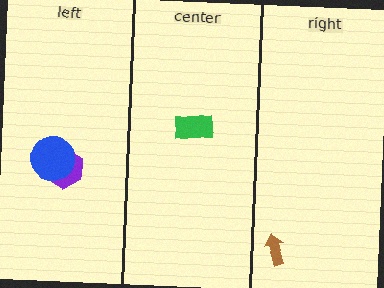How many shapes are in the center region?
1.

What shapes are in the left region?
The purple hexagon, the blue circle.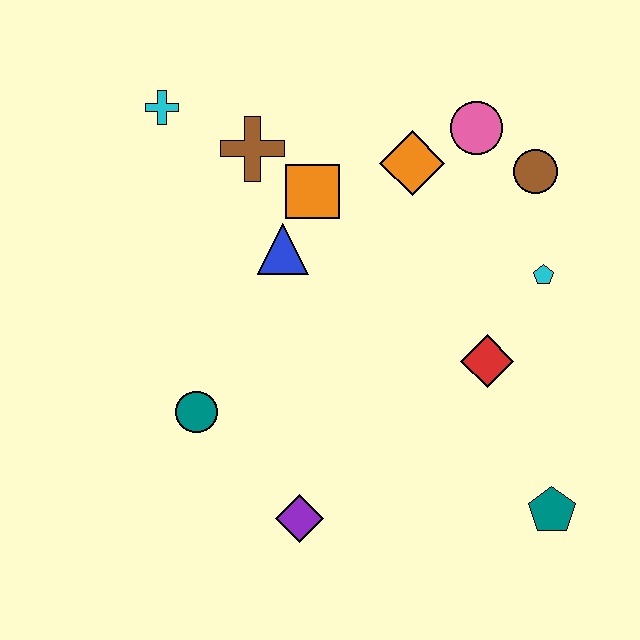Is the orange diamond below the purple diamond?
No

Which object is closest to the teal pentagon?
The red diamond is closest to the teal pentagon.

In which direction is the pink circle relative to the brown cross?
The pink circle is to the right of the brown cross.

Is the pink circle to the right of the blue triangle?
Yes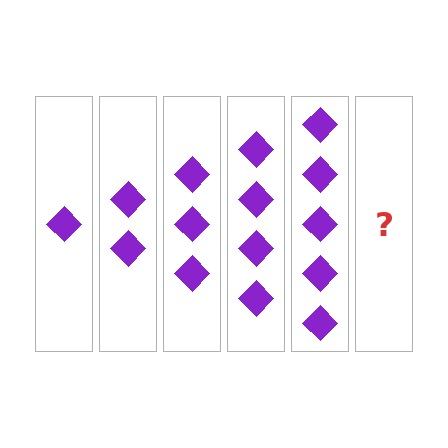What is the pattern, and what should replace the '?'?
The pattern is that each step adds one more diamond. The '?' should be 6 diamonds.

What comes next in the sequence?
The next element should be 6 diamonds.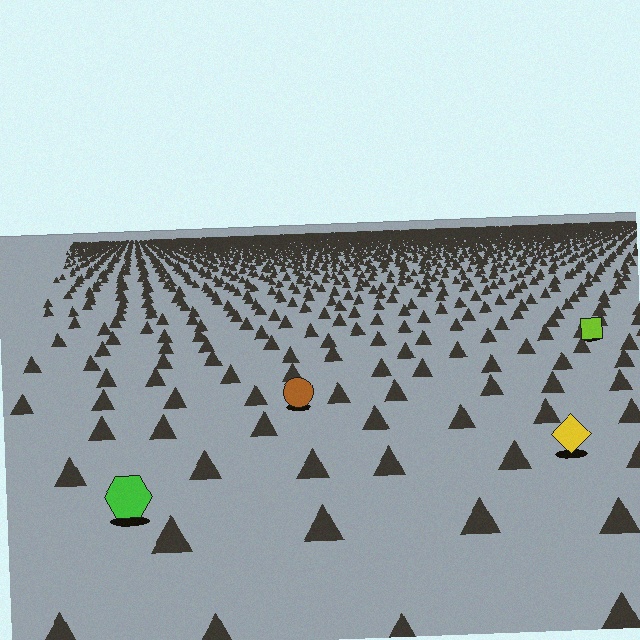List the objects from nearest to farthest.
From nearest to farthest: the green hexagon, the yellow diamond, the brown circle, the lime square.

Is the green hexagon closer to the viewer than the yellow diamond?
Yes. The green hexagon is closer — you can tell from the texture gradient: the ground texture is coarser near it.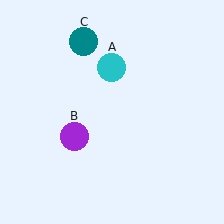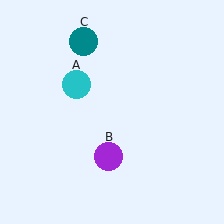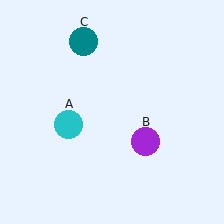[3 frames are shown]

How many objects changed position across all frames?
2 objects changed position: cyan circle (object A), purple circle (object B).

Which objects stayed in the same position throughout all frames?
Teal circle (object C) remained stationary.